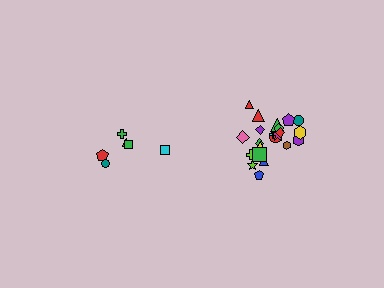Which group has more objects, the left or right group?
The right group.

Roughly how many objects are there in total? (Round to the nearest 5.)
Roughly 30 objects in total.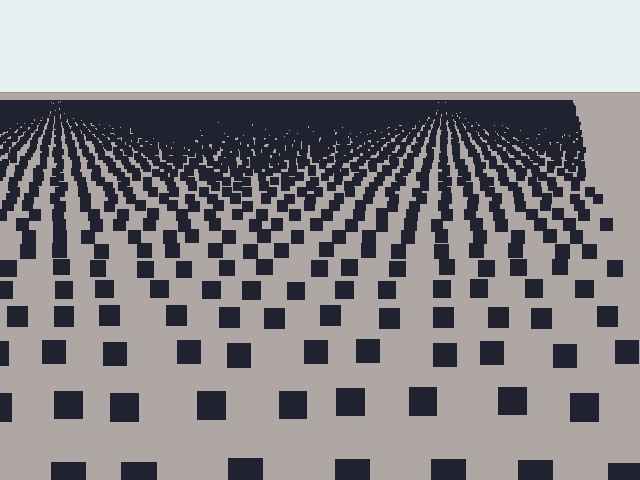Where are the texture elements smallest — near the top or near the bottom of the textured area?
Near the top.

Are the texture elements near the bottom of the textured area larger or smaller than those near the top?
Larger. Near the bottom, elements are closer to the viewer and appear at a bigger on-screen size.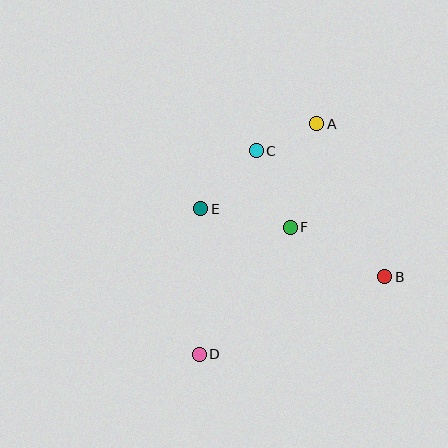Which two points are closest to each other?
Points A and C are closest to each other.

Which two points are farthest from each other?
Points A and D are farthest from each other.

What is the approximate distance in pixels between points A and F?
The distance between A and F is approximately 107 pixels.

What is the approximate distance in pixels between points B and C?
The distance between B and C is approximately 180 pixels.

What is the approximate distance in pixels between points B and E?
The distance between B and E is approximately 196 pixels.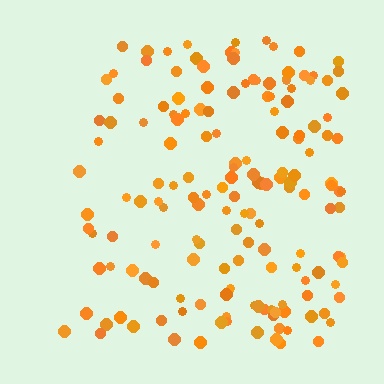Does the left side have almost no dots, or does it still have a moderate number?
Still a moderate number, just noticeably fewer than the right.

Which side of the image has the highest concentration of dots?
The right.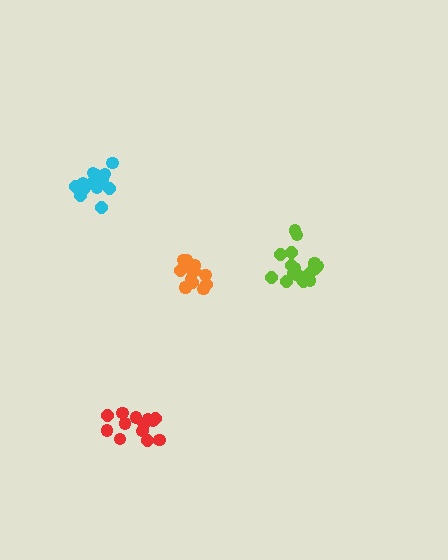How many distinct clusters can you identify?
There are 4 distinct clusters.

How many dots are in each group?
Group 1: 15 dots, Group 2: 14 dots, Group 3: 17 dots, Group 4: 18 dots (64 total).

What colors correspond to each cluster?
The clusters are colored: orange, red, cyan, lime.